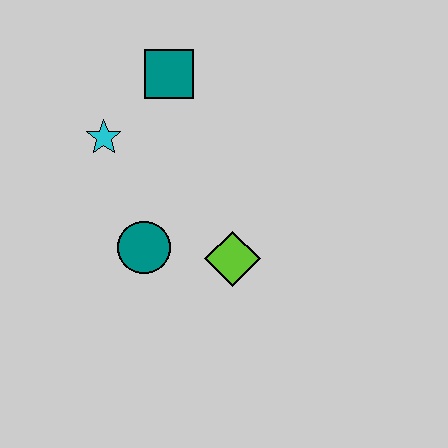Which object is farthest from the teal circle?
The teal square is farthest from the teal circle.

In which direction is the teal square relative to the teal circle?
The teal square is above the teal circle.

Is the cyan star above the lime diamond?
Yes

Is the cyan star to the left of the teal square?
Yes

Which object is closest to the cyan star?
The teal square is closest to the cyan star.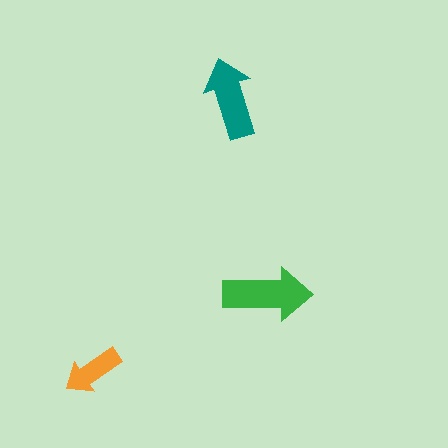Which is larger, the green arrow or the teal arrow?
The green one.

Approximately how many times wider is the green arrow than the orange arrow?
About 1.5 times wider.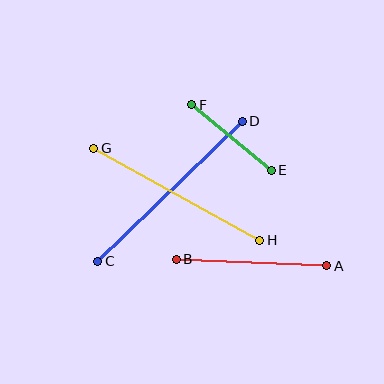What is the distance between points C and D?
The distance is approximately 201 pixels.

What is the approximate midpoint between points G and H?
The midpoint is at approximately (177, 194) pixels.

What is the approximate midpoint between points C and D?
The midpoint is at approximately (170, 191) pixels.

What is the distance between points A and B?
The distance is approximately 151 pixels.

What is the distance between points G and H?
The distance is approximately 190 pixels.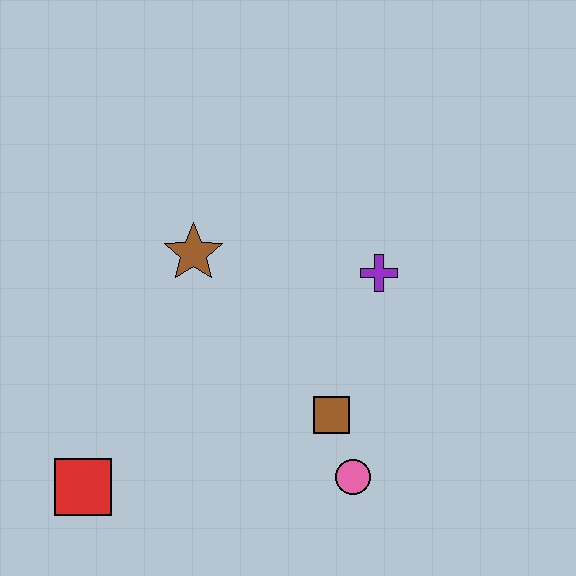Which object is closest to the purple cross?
The brown square is closest to the purple cross.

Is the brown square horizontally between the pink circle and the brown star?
Yes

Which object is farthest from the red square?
The purple cross is farthest from the red square.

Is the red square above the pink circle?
No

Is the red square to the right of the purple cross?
No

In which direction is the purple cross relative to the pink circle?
The purple cross is above the pink circle.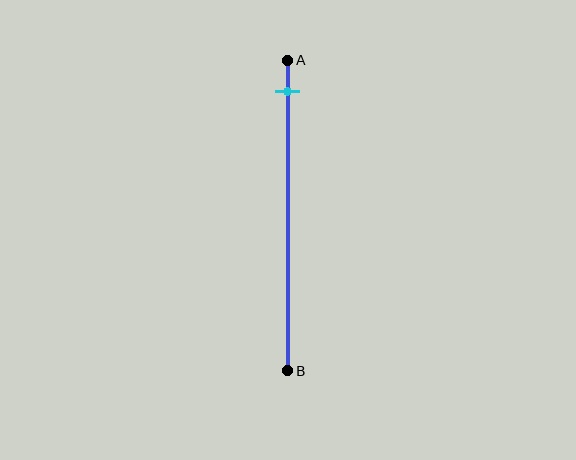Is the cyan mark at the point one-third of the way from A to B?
No, the mark is at about 10% from A, not at the 33% one-third point.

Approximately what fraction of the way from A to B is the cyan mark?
The cyan mark is approximately 10% of the way from A to B.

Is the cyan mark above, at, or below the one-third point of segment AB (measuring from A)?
The cyan mark is above the one-third point of segment AB.